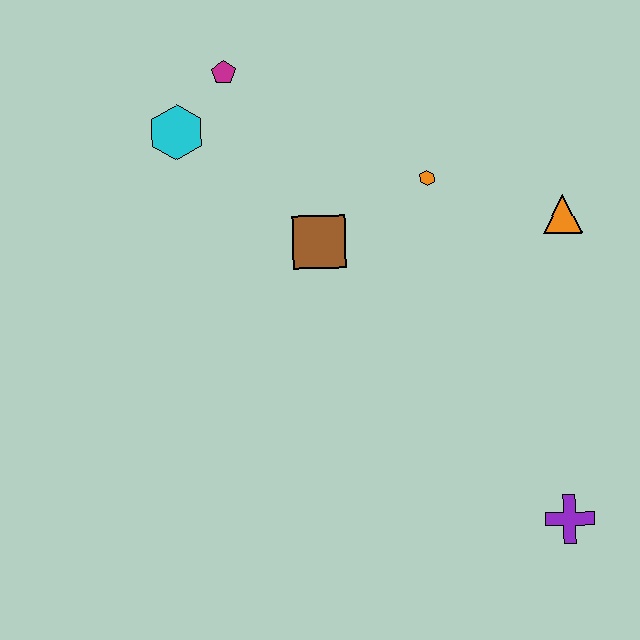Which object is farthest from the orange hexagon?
The purple cross is farthest from the orange hexagon.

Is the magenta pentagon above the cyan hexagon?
Yes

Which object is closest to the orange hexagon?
The brown square is closest to the orange hexagon.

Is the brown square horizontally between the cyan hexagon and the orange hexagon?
Yes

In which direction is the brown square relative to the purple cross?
The brown square is above the purple cross.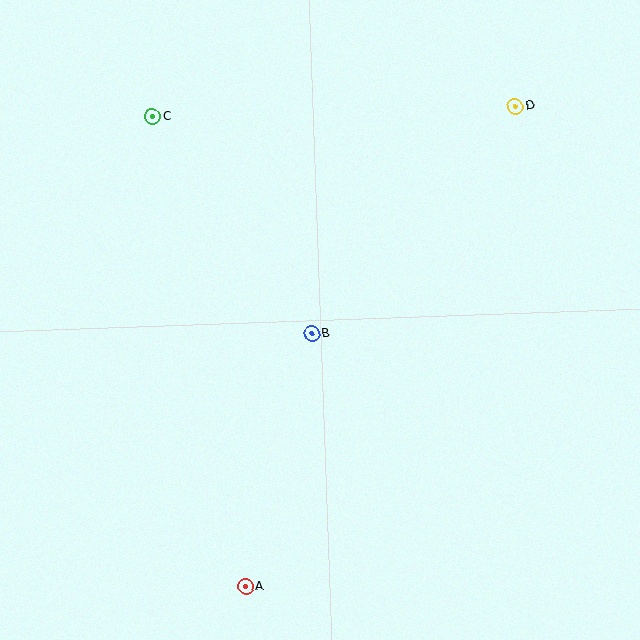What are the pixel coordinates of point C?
Point C is at (152, 116).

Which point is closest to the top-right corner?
Point D is closest to the top-right corner.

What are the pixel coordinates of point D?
Point D is at (515, 106).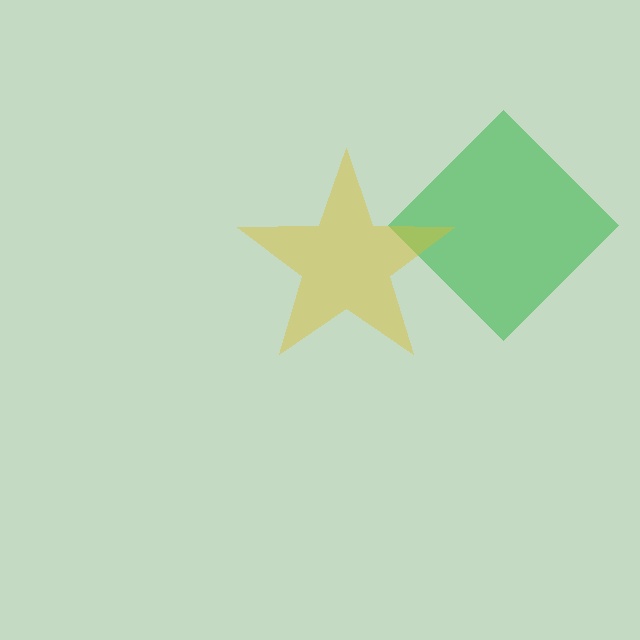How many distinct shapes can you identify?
There are 2 distinct shapes: a green diamond, a yellow star.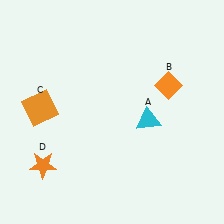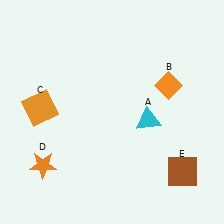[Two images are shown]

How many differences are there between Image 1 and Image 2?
There is 1 difference between the two images.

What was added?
A brown square (E) was added in Image 2.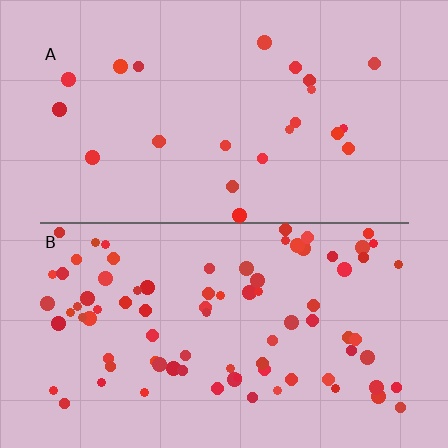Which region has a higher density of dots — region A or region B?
B (the bottom).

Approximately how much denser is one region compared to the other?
Approximately 3.6× — region B over region A.